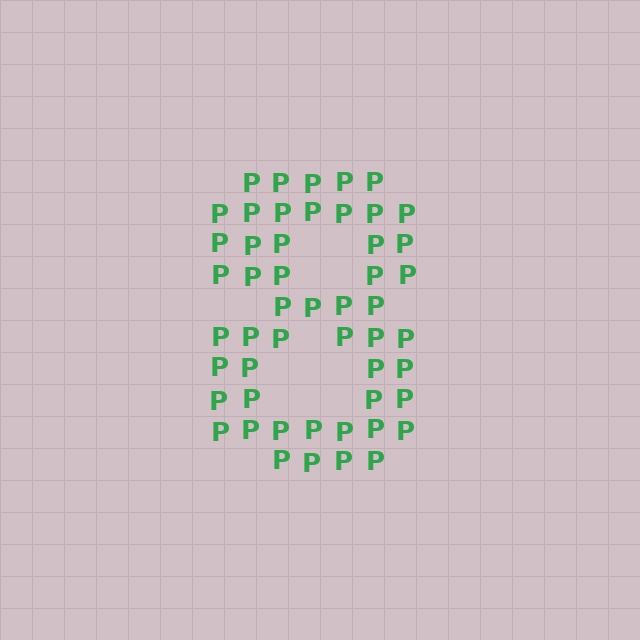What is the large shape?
The large shape is the digit 8.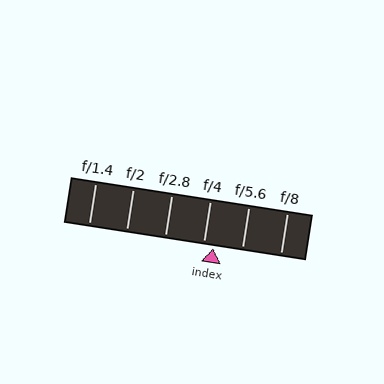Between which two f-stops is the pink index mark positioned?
The index mark is between f/4 and f/5.6.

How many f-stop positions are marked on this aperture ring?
There are 6 f-stop positions marked.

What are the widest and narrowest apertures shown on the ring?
The widest aperture shown is f/1.4 and the narrowest is f/8.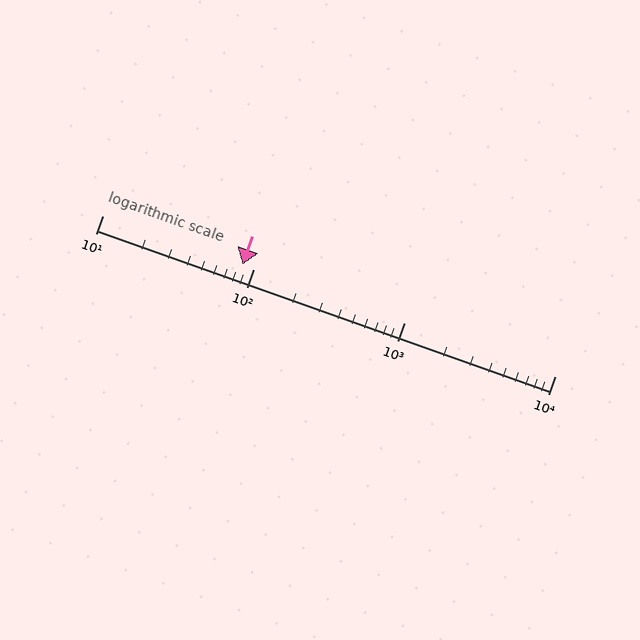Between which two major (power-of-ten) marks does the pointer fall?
The pointer is between 10 and 100.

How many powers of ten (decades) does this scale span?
The scale spans 3 decades, from 10 to 10000.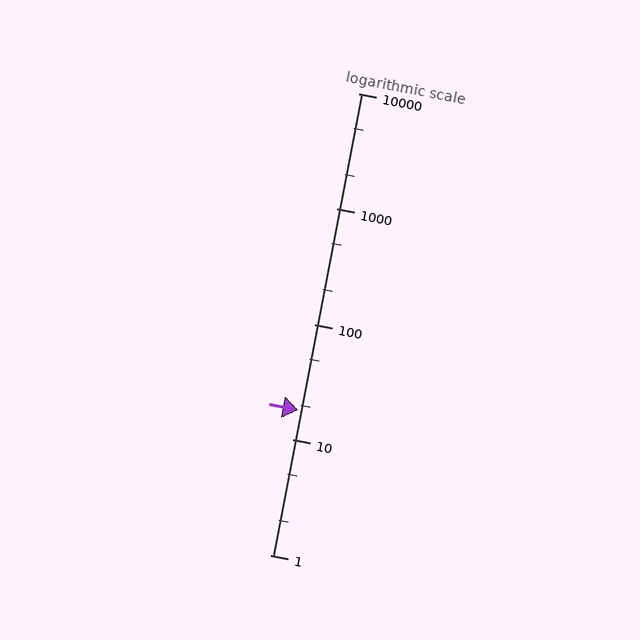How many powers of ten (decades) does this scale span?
The scale spans 4 decades, from 1 to 10000.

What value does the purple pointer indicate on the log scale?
The pointer indicates approximately 18.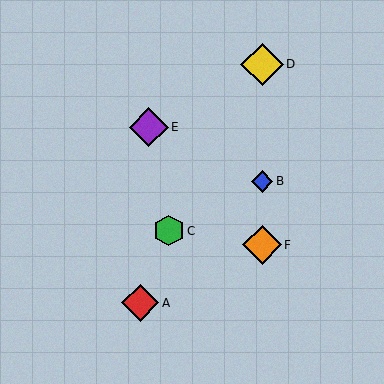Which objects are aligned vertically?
Objects B, D, F are aligned vertically.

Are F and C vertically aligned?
No, F is at x≈262 and C is at x≈169.